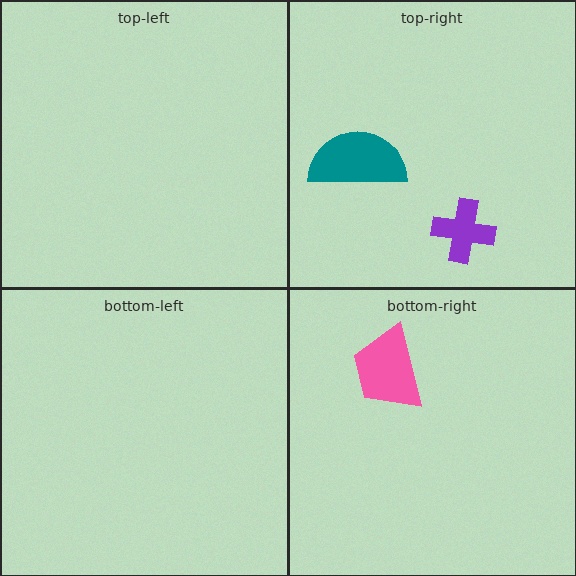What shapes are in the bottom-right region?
The pink trapezoid.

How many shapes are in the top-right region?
2.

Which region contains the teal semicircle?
The top-right region.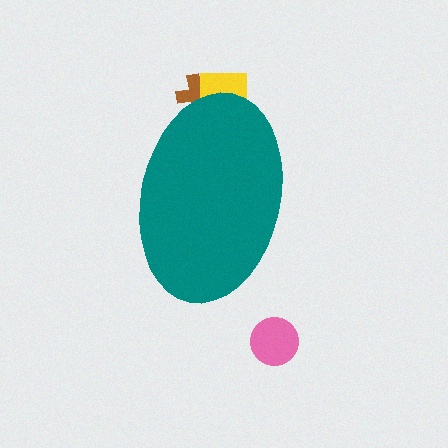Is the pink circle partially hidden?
No, the pink circle is fully visible.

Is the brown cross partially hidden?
Yes, the brown cross is partially hidden behind the teal ellipse.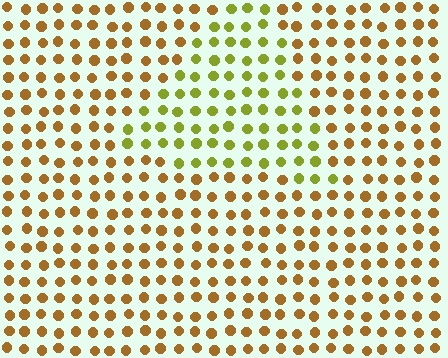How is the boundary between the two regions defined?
The boundary is defined purely by a slight shift in hue (about 41 degrees). Spacing, size, and orientation are identical on both sides.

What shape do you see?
I see a triangle.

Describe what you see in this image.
The image is filled with small brown elements in a uniform arrangement. A triangle-shaped region is visible where the elements are tinted to a slightly different hue, forming a subtle color boundary.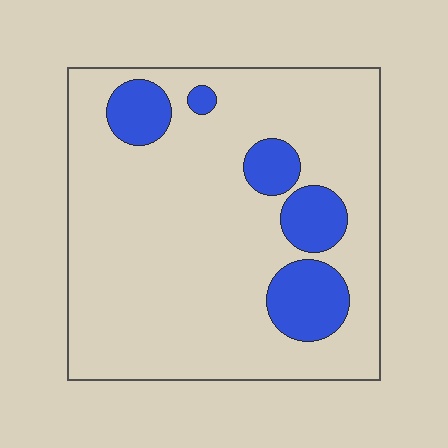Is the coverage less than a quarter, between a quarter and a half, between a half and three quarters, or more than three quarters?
Less than a quarter.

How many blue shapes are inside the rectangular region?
5.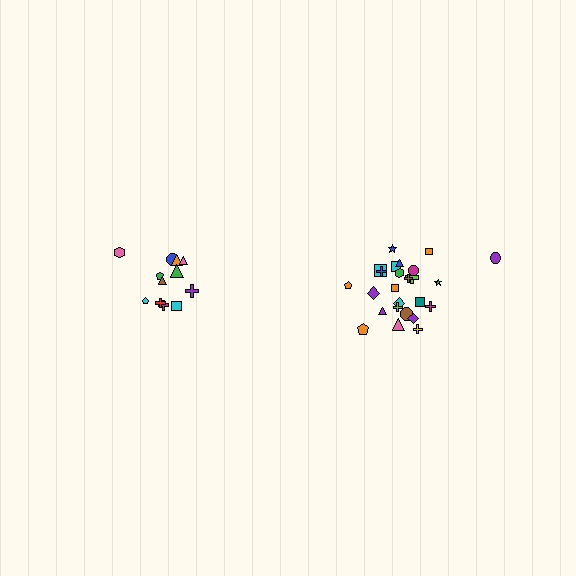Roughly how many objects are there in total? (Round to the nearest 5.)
Roughly 35 objects in total.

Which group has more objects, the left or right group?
The right group.